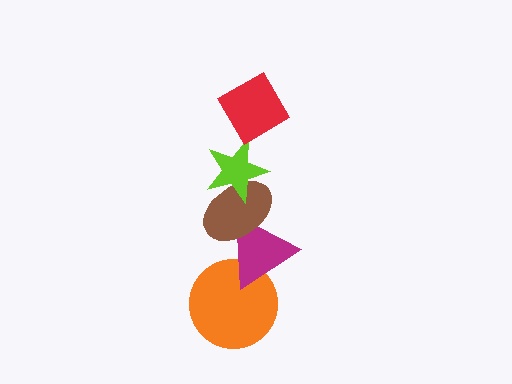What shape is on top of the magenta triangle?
The brown ellipse is on top of the magenta triangle.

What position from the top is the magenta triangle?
The magenta triangle is 4th from the top.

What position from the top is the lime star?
The lime star is 2nd from the top.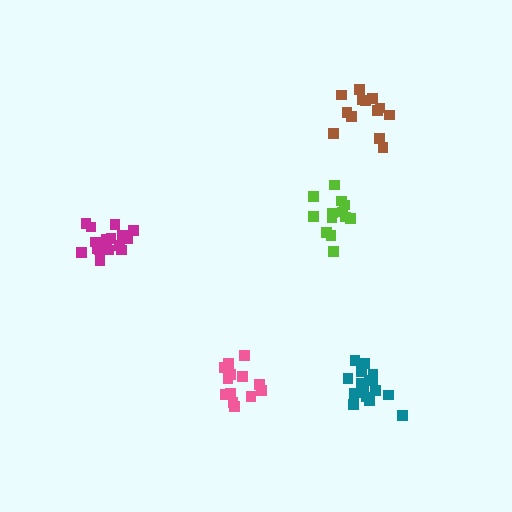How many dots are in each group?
Group 1: 13 dots, Group 2: 13 dots, Group 3: 17 dots, Group 4: 13 dots, Group 5: 17 dots (73 total).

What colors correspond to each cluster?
The clusters are colored: lime, pink, teal, brown, magenta.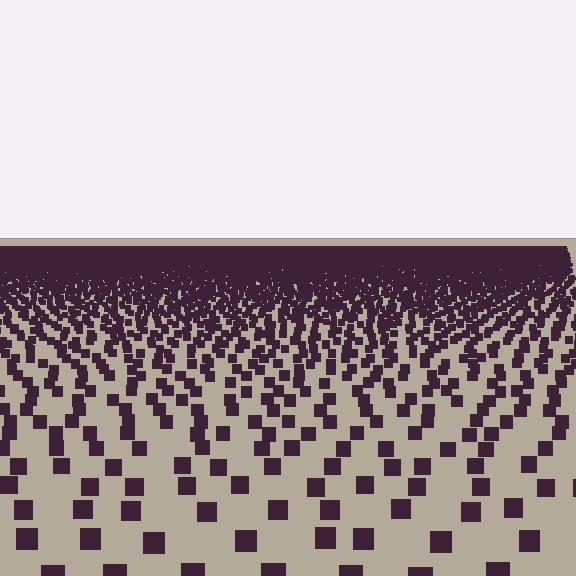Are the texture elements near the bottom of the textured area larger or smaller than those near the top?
Larger. Near the bottom, elements are closer to the viewer and appear at a bigger on-screen size.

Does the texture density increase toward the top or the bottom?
Density increases toward the top.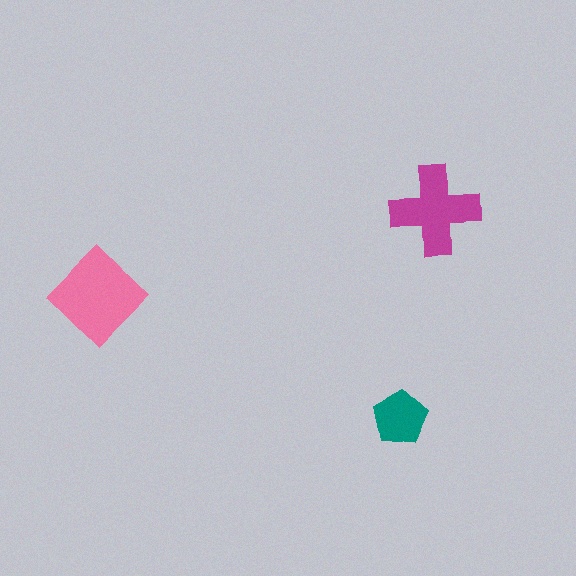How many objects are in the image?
There are 3 objects in the image.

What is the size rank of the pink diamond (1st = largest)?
1st.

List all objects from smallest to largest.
The teal pentagon, the magenta cross, the pink diamond.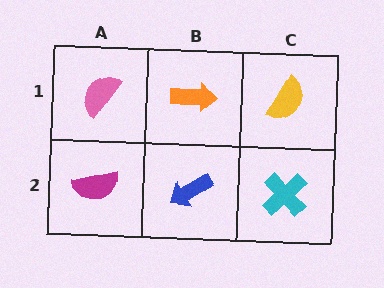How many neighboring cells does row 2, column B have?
3.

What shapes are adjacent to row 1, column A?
A magenta semicircle (row 2, column A), an orange arrow (row 1, column B).